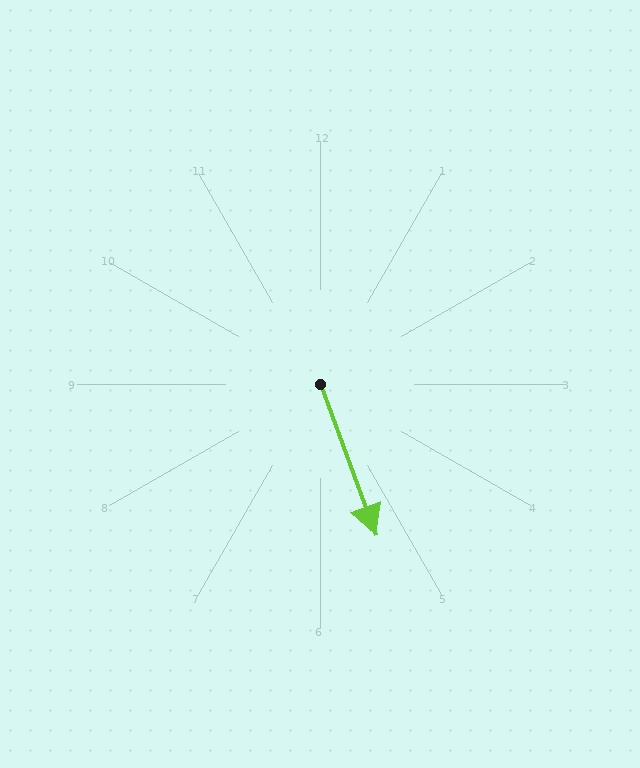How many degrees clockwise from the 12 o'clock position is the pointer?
Approximately 160 degrees.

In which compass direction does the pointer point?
South.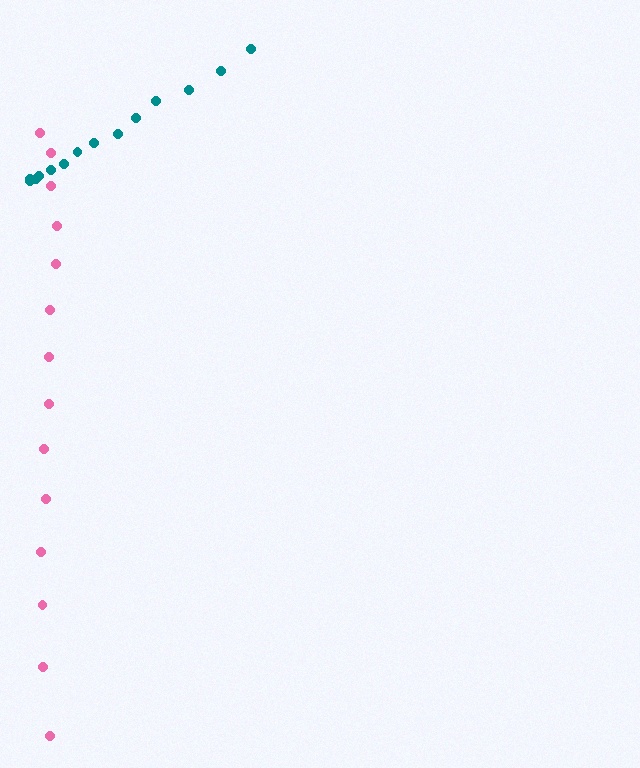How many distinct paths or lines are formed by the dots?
There are 2 distinct paths.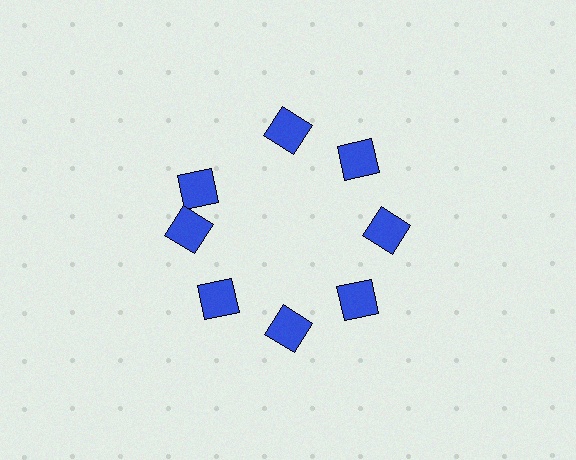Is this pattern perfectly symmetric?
No. The 8 blue diamonds are arranged in a ring, but one element near the 10 o'clock position is rotated out of alignment along the ring, breaking the 8-fold rotational symmetry.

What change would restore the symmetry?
The symmetry would be restored by rotating it back into even spacing with its neighbors so that all 8 diamonds sit at equal angles and equal distance from the center.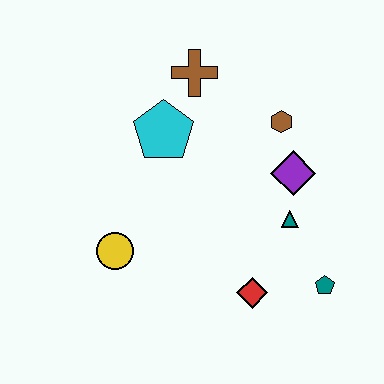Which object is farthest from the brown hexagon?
The yellow circle is farthest from the brown hexagon.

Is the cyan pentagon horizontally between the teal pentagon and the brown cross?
No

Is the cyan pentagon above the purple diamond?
Yes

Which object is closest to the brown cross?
The cyan pentagon is closest to the brown cross.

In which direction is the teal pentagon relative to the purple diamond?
The teal pentagon is below the purple diamond.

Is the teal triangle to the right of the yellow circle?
Yes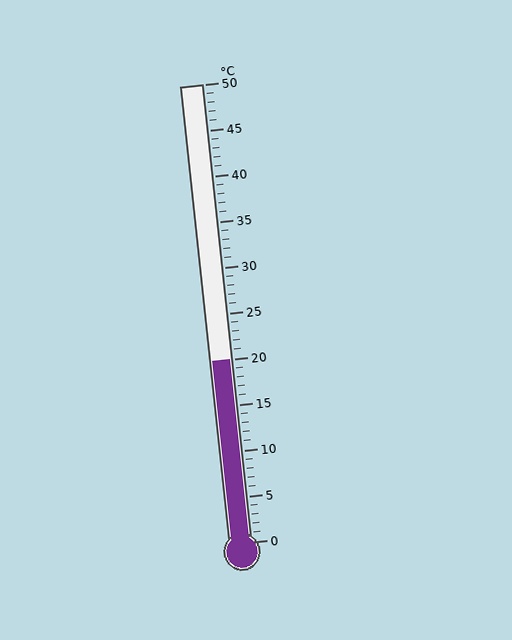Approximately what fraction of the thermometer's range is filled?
The thermometer is filled to approximately 40% of its range.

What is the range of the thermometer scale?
The thermometer scale ranges from 0°C to 50°C.